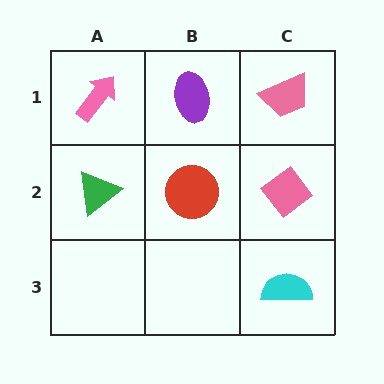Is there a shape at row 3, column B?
No, that cell is empty.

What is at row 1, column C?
A pink trapezoid.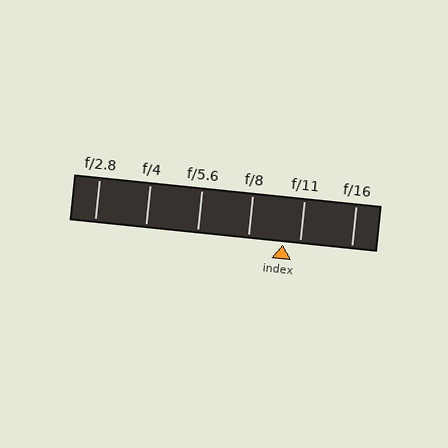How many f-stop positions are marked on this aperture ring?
There are 6 f-stop positions marked.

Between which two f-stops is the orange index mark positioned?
The index mark is between f/8 and f/11.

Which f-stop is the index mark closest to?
The index mark is closest to f/11.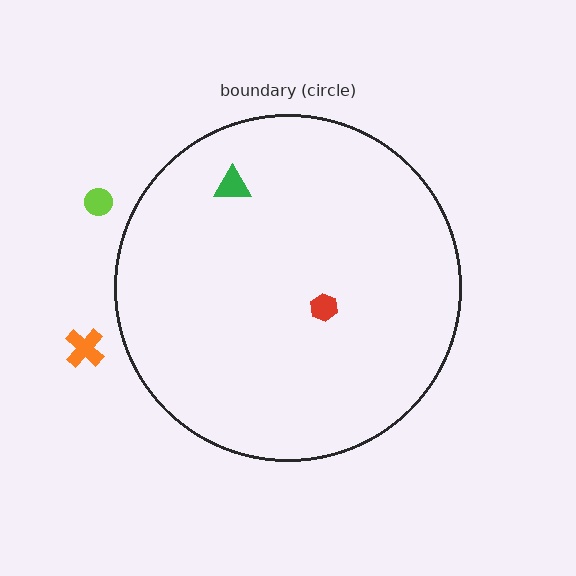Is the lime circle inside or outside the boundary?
Outside.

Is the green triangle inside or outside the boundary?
Inside.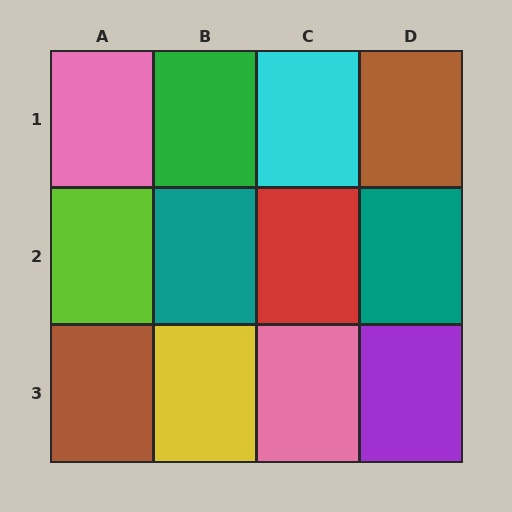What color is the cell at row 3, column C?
Pink.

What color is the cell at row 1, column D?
Brown.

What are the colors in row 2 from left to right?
Lime, teal, red, teal.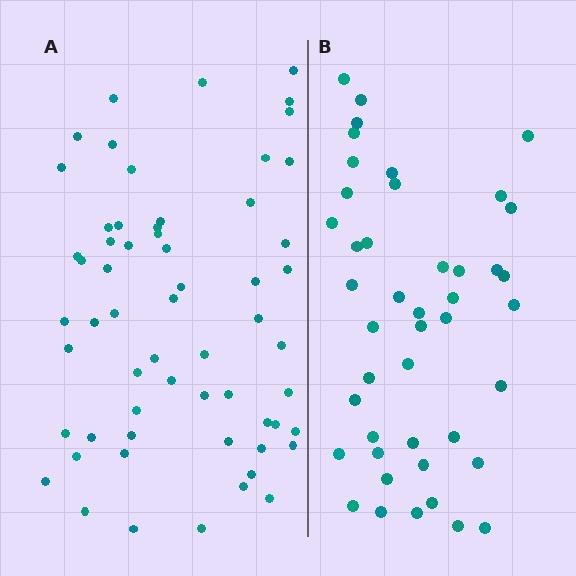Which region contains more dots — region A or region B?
Region A (the left region) has more dots.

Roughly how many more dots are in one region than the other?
Region A has approximately 15 more dots than region B.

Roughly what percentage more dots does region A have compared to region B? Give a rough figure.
About 35% more.